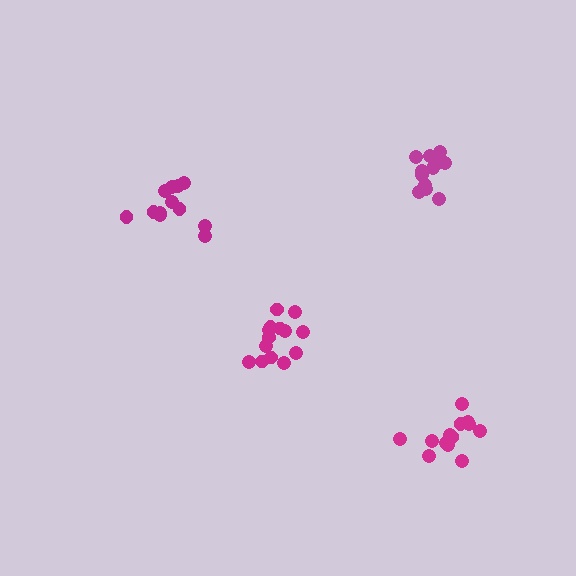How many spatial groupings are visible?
There are 4 spatial groupings.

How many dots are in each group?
Group 1: 14 dots, Group 2: 13 dots, Group 3: 12 dots, Group 4: 13 dots (52 total).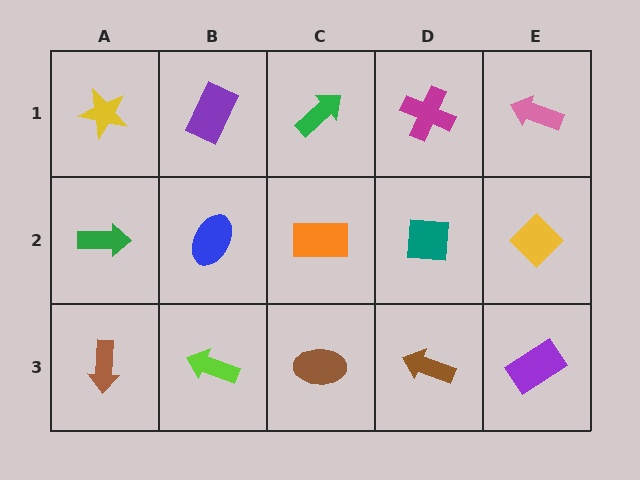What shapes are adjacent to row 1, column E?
A yellow diamond (row 2, column E), a magenta cross (row 1, column D).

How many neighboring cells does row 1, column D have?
3.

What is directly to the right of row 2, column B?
An orange rectangle.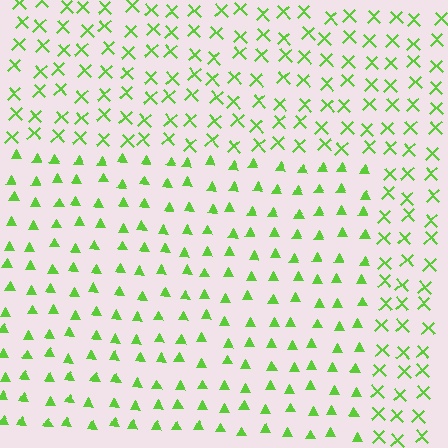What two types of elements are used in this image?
The image uses triangles inside the rectangle region and X marks outside it.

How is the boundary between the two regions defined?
The boundary is defined by a change in element shape: triangles inside vs. X marks outside. All elements share the same color and spacing.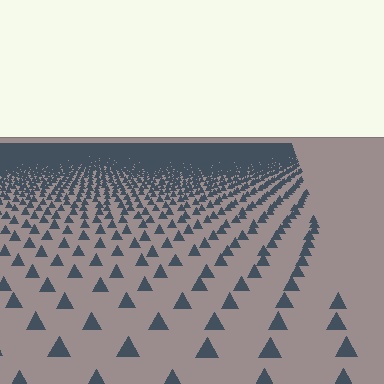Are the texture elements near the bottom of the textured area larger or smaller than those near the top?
Larger. Near the bottom, elements are closer to the viewer and appear at a bigger on-screen size.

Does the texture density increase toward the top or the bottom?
Density increases toward the top.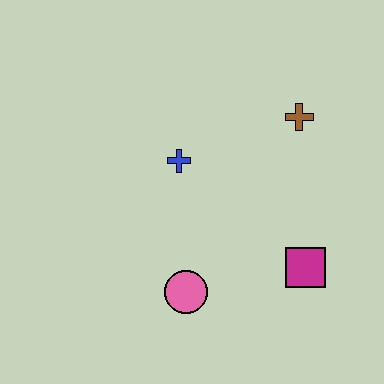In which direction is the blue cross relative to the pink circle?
The blue cross is above the pink circle.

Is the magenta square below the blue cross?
Yes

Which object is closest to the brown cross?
The blue cross is closest to the brown cross.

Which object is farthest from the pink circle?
The brown cross is farthest from the pink circle.